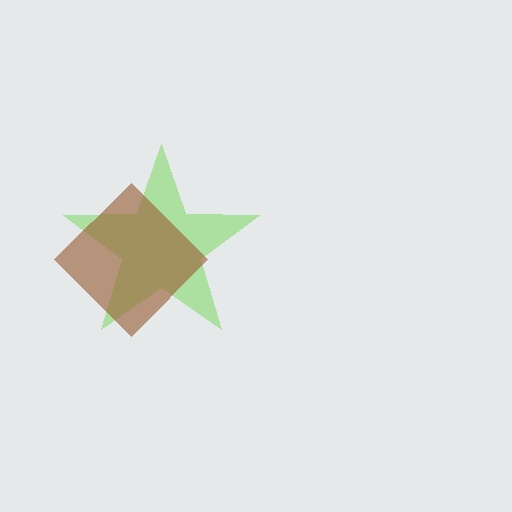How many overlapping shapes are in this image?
There are 2 overlapping shapes in the image.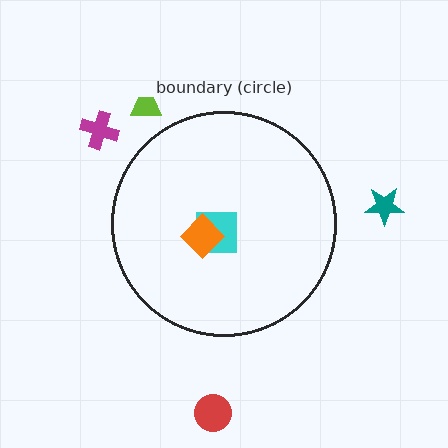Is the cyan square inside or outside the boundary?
Inside.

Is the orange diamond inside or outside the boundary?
Inside.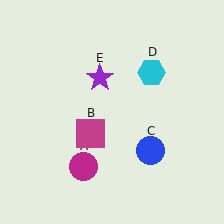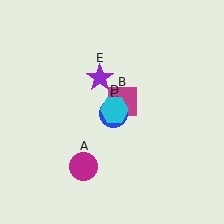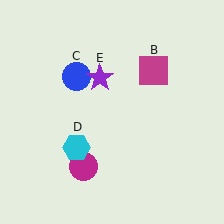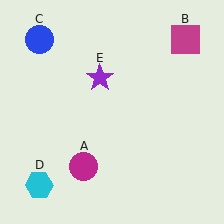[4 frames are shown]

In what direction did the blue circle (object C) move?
The blue circle (object C) moved up and to the left.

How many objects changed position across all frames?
3 objects changed position: magenta square (object B), blue circle (object C), cyan hexagon (object D).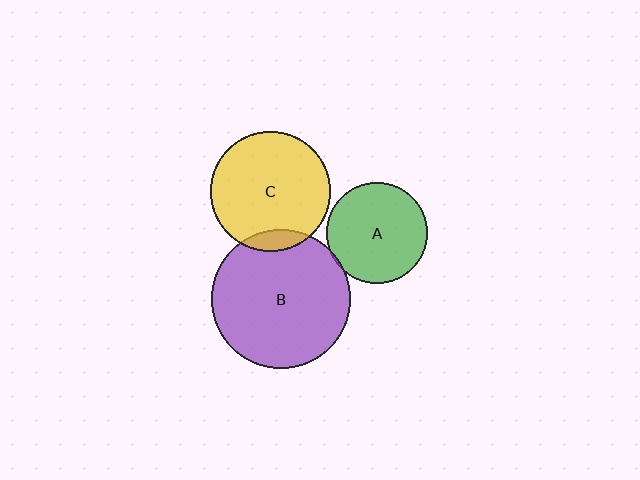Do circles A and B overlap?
Yes.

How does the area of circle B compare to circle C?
Approximately 1.3 times.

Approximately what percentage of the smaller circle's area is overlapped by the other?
Approximately 5%.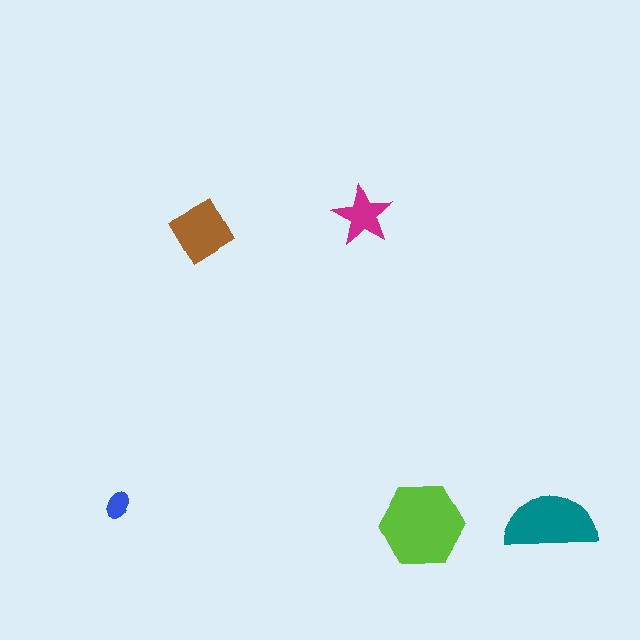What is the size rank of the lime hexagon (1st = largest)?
1st.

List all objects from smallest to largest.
The blue ellipse, the magenta star, the brown diamond, the teal semicircle, the lime hexagon.